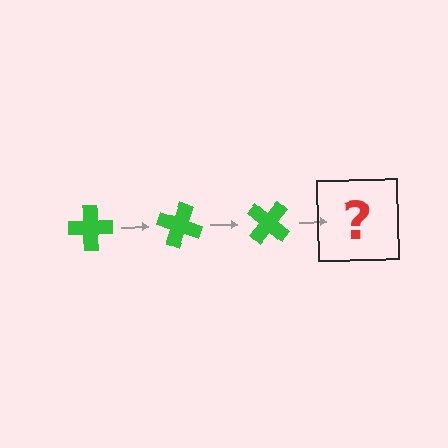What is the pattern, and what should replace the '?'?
The pattern is that the cross rotates 20 degrees each step. The '?' should be a green cross rotated 60 degrees.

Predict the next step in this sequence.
The next step is a green cross rotated 60 degrees.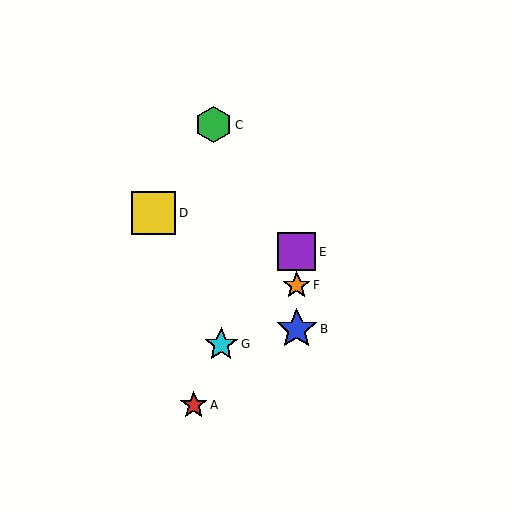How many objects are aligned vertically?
3 objects (B, E, F) are aligned vertically.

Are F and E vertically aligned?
Yes, both are at x≈297.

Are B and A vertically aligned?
No, B is at x≈297 and A is at x≈194.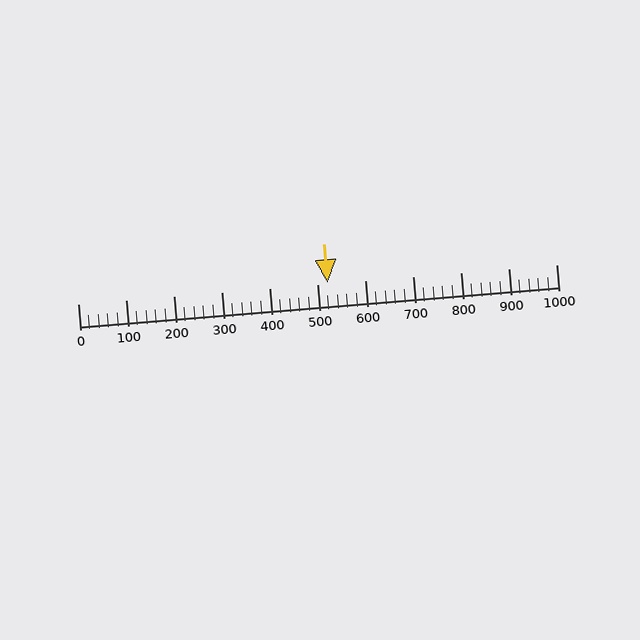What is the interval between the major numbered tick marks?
The major tick marks are spaced 100 units apart.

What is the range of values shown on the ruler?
The ruler shows values from 0 to 1000.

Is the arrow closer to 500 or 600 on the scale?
The arrow is closer to 500.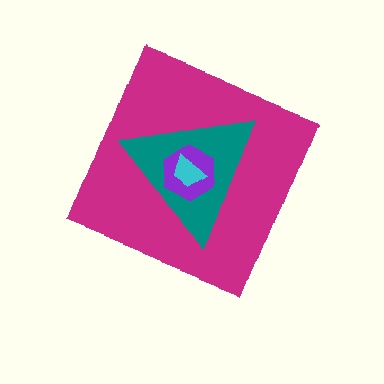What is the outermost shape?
The magenta diamond.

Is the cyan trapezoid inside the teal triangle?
Yes.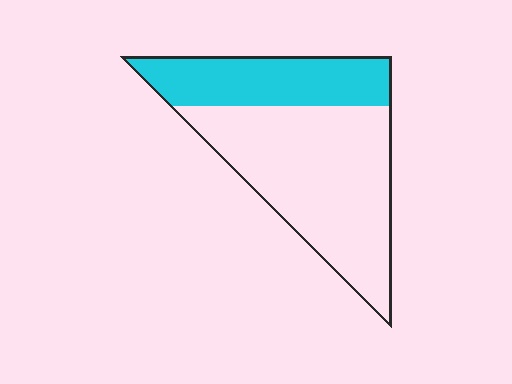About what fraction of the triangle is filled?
About one third (1/3).